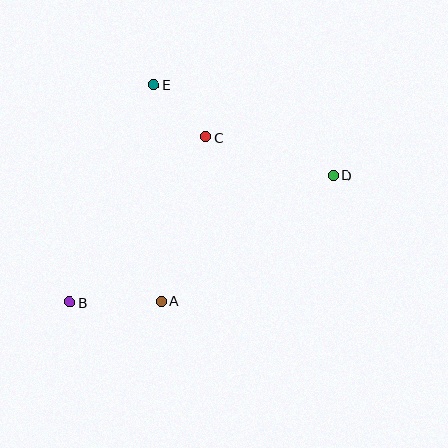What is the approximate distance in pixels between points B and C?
The distance between B and C is approximately 214 pixels.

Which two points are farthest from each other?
Points B and D are farthest from each other.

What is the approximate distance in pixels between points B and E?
The distance between B and E is approximately 233 pixels.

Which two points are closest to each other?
Points C and E are closest to each other.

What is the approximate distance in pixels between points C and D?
The distance between C and D is approximately 133 pixels.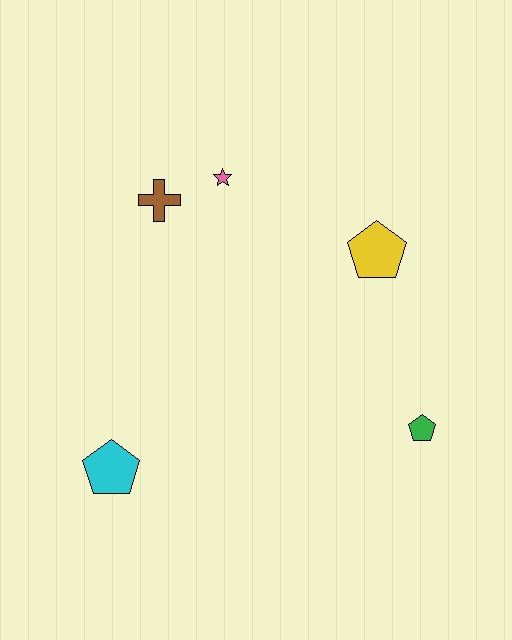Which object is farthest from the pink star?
The green pentagon is farthest from the pink star.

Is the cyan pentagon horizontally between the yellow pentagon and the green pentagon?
No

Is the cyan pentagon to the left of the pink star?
Yes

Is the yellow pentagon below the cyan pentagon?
No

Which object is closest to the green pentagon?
The yellow pentagon is closest to the green pentagon.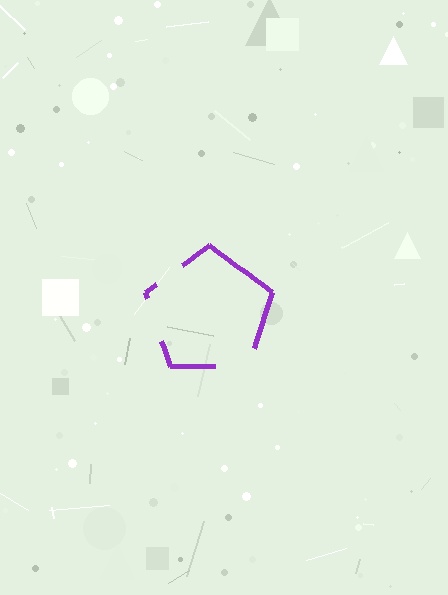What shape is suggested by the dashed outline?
The dashed outline suggests a pentagon.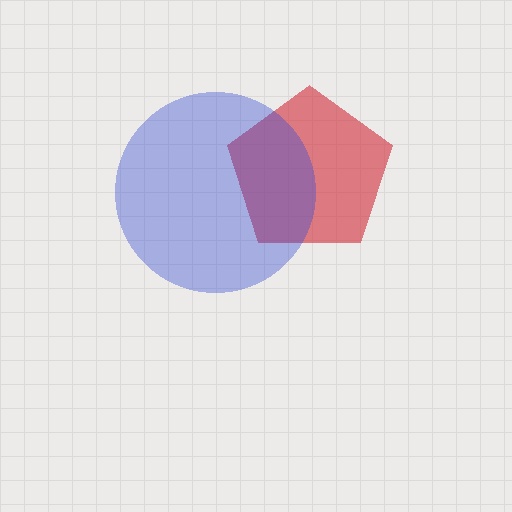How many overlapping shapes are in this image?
There are 2 overlapping shapes in the image.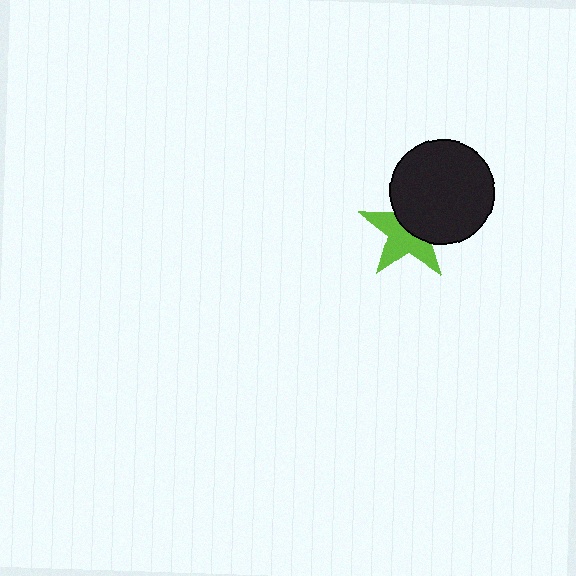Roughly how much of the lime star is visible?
About half of it is visible (roughly 54%).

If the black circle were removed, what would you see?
You would see the complete lime star.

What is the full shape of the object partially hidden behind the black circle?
The partially hidden object is a lime star.